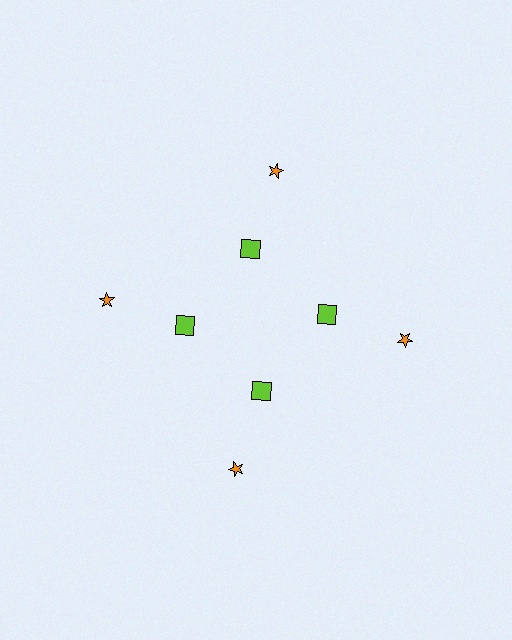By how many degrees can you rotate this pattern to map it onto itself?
The pattern maps onto itself every 90 degrees of rotation.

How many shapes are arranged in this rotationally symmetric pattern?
There are 8 shapes, arranged in 4 groups of 2.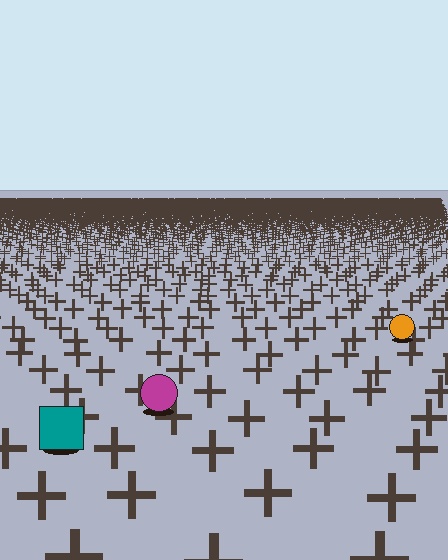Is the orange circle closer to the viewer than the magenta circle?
No. The magenta circle is closer — you can tell from the texture gradient: the ground texture is coarser near it.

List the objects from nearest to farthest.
From nearest to farthest: the teal square, the magenta circle, the orange circle.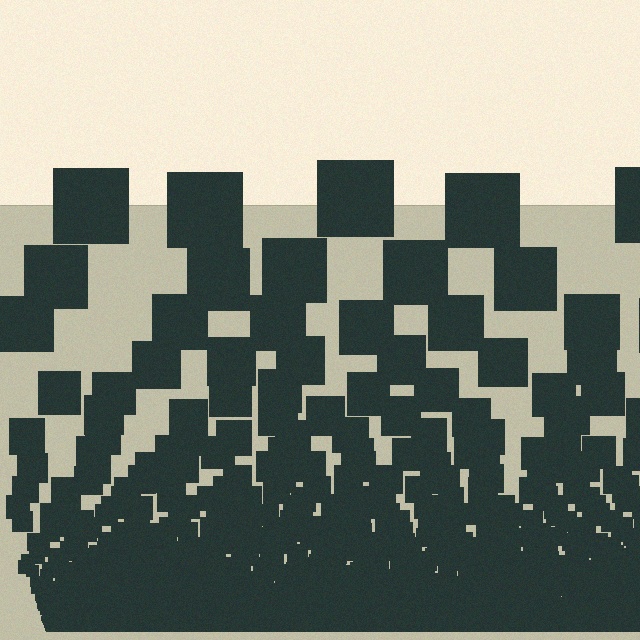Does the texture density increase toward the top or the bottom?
Density increases toward the bottom.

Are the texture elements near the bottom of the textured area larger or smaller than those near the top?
Smaller. The gradient is inverted — elements near the bottom are smaller and denser.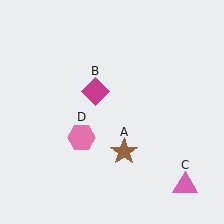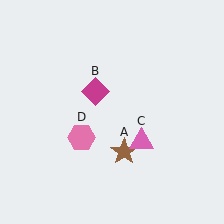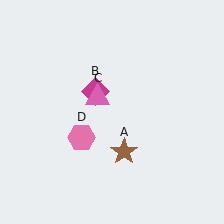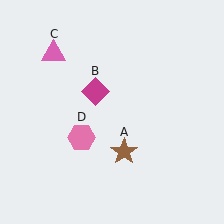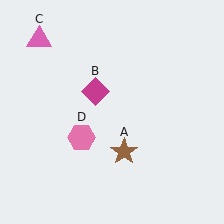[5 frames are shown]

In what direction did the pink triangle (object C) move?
The pink triangle (object C) moved up and to the left.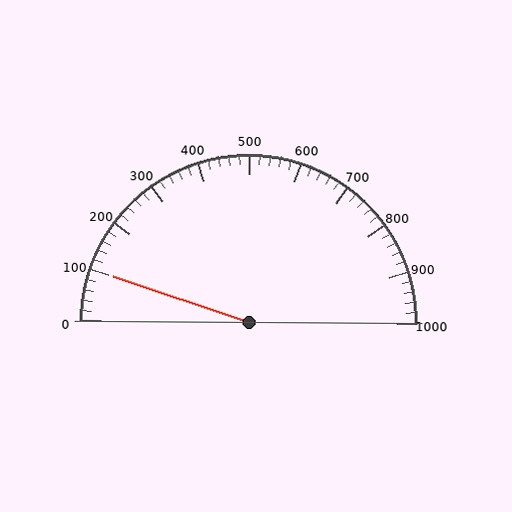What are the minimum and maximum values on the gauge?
The gauge ranges from 0 to 1000.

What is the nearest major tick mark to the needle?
The nearest major tick mark is 100.